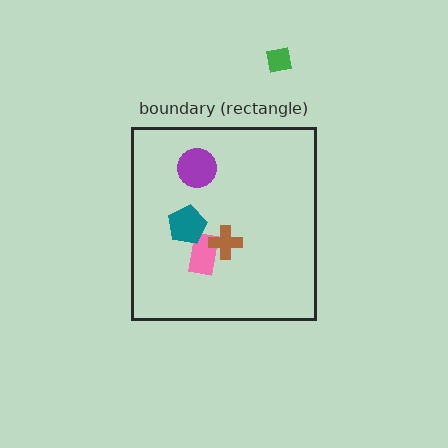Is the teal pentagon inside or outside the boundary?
Inside.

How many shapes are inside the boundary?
4 inside, 1 outside.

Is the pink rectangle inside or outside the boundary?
Inside.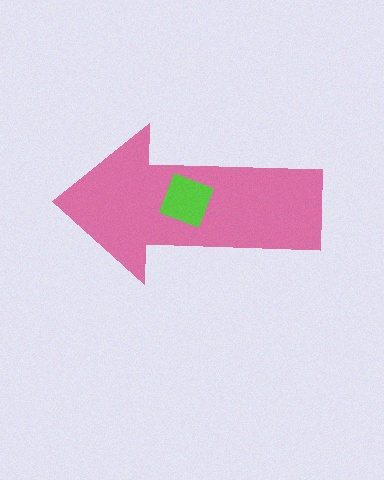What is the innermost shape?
The lime square.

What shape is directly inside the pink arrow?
The lime square.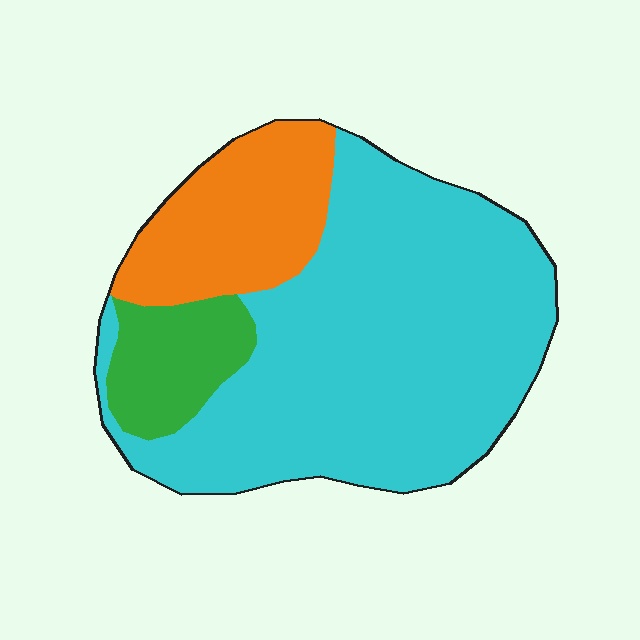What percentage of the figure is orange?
Orange takes up about one fifth (1/5) of the figure.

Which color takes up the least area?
Green, at roughly 10%.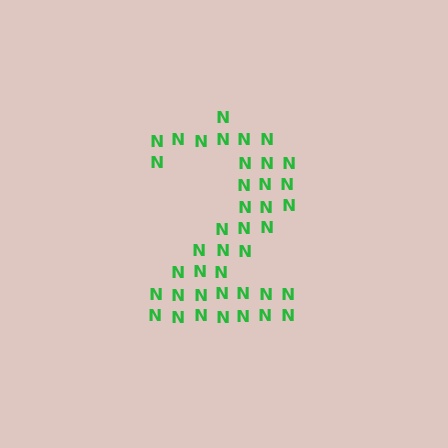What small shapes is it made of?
It is made of small letter N's.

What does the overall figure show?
The overall figure shows the digit 2.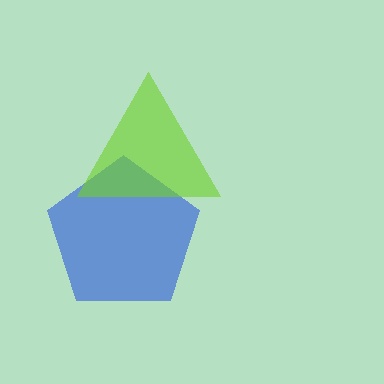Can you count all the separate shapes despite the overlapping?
Yes, there are 2 separate shapes.